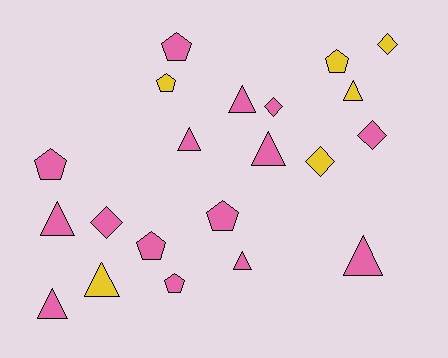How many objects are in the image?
There are 21 objects.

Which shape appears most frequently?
Triangle, with 9 objects.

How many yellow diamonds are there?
There are 2 yellow diamonds.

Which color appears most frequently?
Pink, with 15 objects.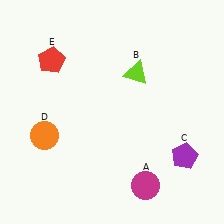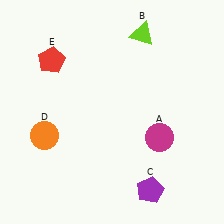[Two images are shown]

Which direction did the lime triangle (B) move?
The lime triangle (B) moved up.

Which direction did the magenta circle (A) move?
The magenta circle (A) moved up.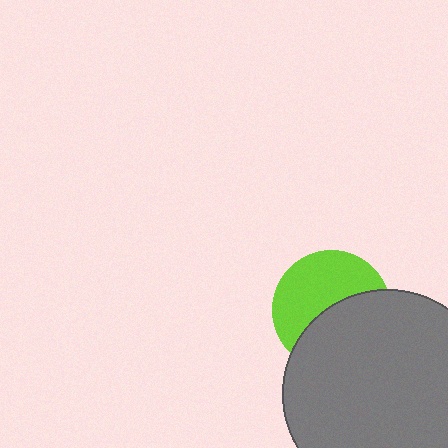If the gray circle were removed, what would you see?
You would see the complete lime circle.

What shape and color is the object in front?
The object in front is a gray circle.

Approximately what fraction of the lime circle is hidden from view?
Roughly 48% of the lime circle is hidden behind the gray circle.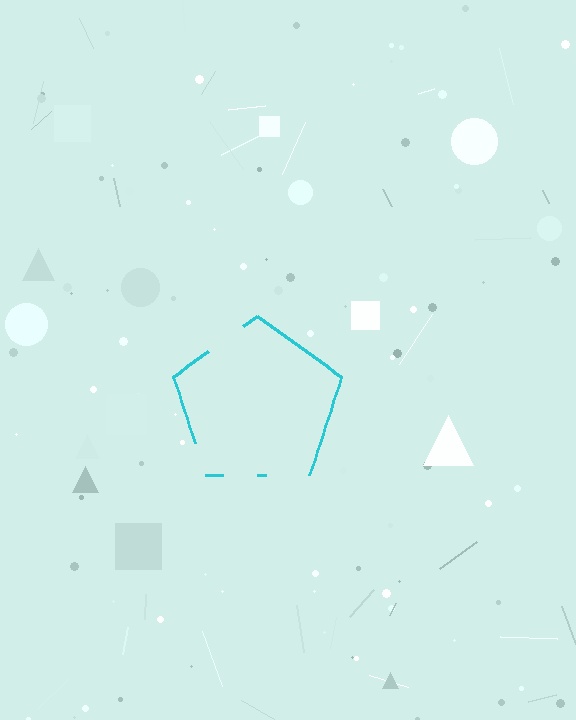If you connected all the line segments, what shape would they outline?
They would outline a pentagon.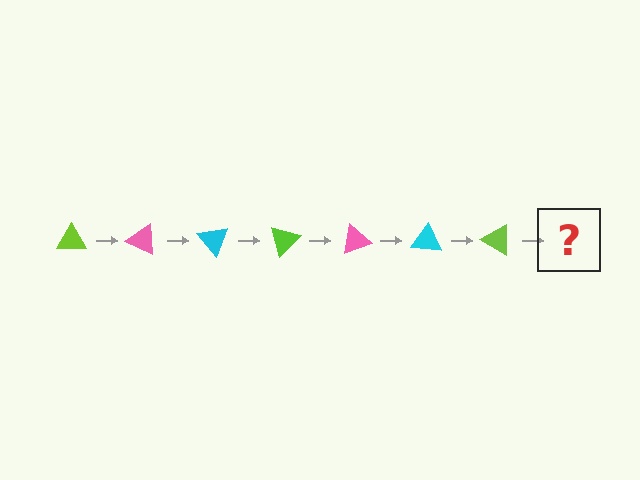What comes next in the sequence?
The next element should be a pink triangle, rotated 175 degrees from the start.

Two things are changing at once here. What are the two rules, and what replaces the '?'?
The two rules are that it rotates 25 degrees each step and the color cycles through lime, pink, and cyan. The '?' should be a pink triangle, rotated 175 degrees from the start.